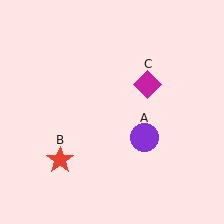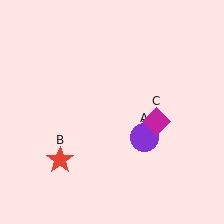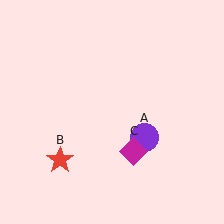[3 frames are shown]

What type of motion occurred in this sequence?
The magenta diamond (object C) rotated clockwise around the center of the scene.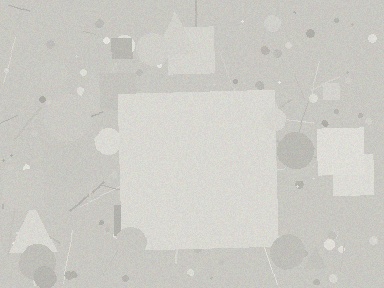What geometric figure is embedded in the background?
A square is embedded in the background.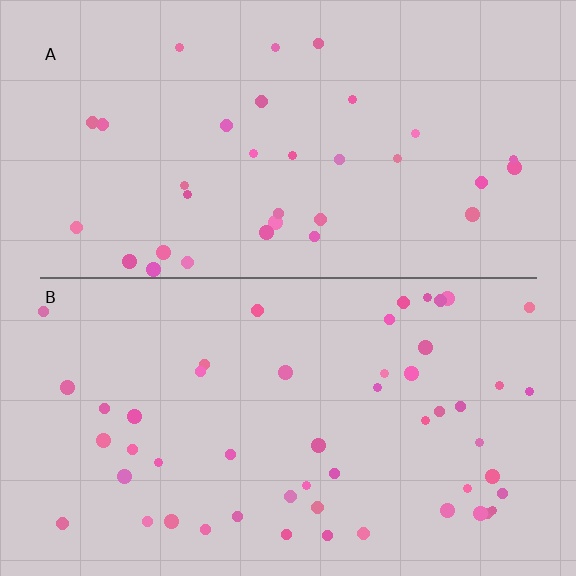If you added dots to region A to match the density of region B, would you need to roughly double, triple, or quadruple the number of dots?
Approximately double.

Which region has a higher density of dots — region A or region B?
B (the bottom).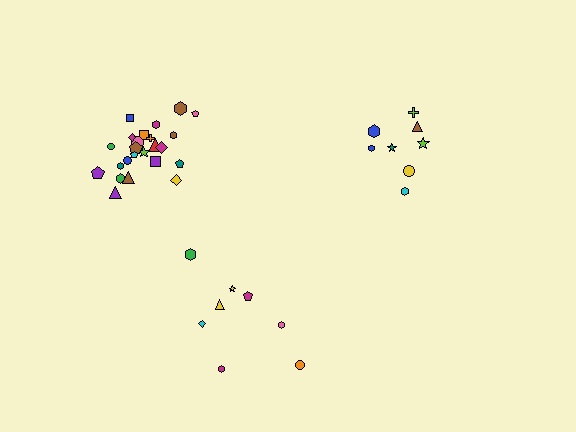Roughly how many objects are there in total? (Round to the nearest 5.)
Roughly 40 objects in total.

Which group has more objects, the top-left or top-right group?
The top-left group.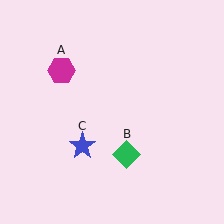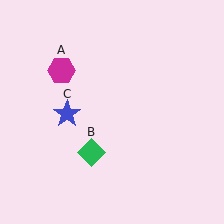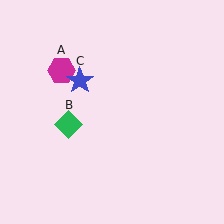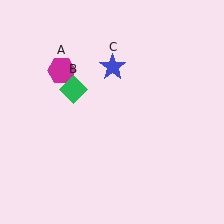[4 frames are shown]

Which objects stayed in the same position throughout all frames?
Magenta hexagon (object A) remained stationary.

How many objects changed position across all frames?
2 objects changed position: green diamond (object B), blue star (object C).